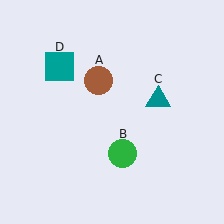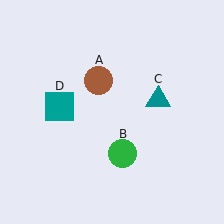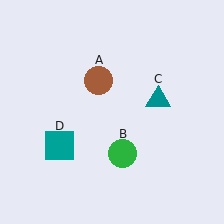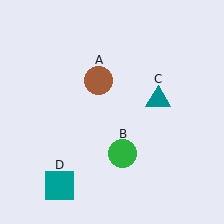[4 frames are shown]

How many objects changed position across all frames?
1 object changed position: teal square (object D).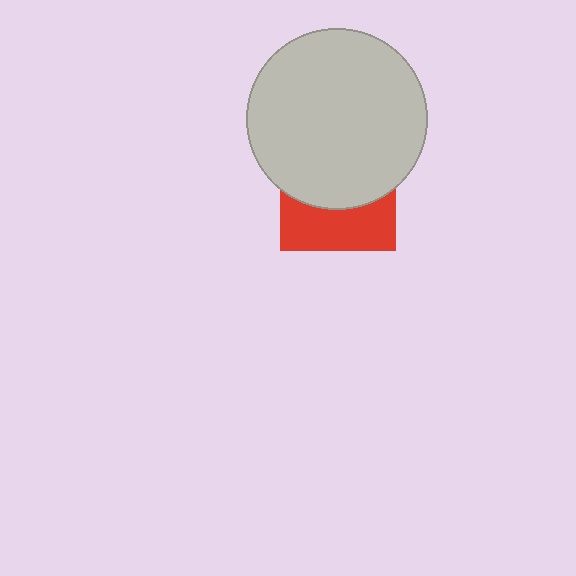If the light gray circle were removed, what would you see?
You would see the complete red square.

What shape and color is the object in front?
The object in front is a light gray circle.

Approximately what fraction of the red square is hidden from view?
Roughly 58% of the red square is hidden behind the light gray circle.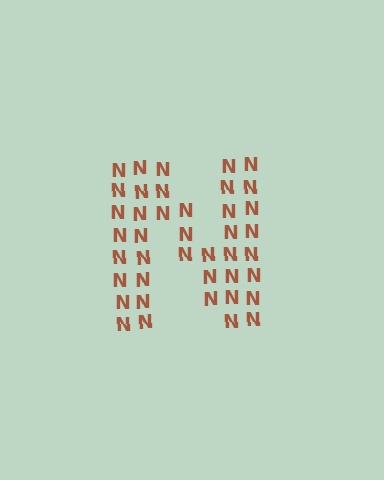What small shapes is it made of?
It is made of small letter N's.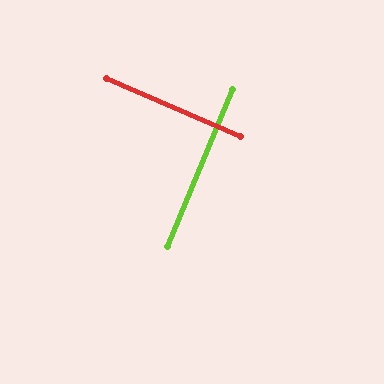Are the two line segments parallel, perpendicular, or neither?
Perpendicular — they meet at approximately 89°.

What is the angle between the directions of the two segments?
Approximately 89 degrees.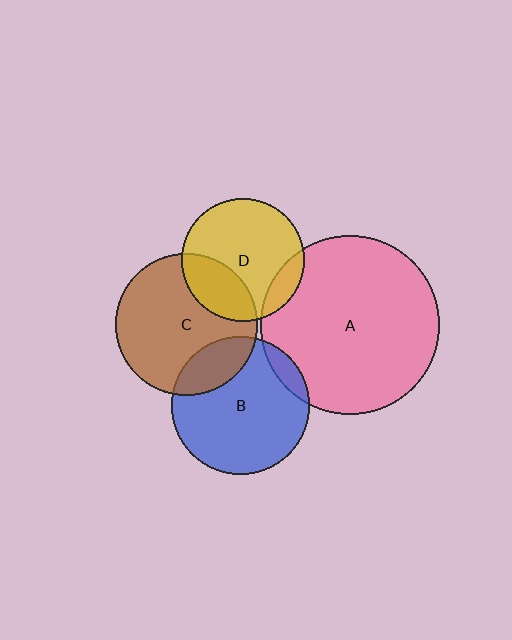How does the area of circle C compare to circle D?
Approximately 1.3 times.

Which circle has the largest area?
Circle A (pink).